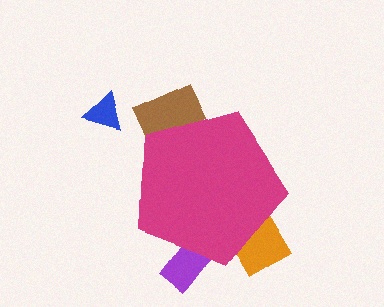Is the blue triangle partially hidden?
No, the blue triangle is fully visible.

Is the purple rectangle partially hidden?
Yes, the purple rectangle is partially hidden behind the magenta pentagon.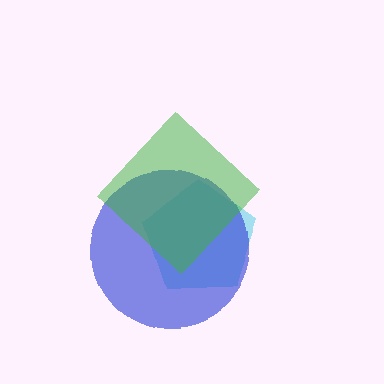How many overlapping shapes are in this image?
There are 3 overlapping shapes in the image.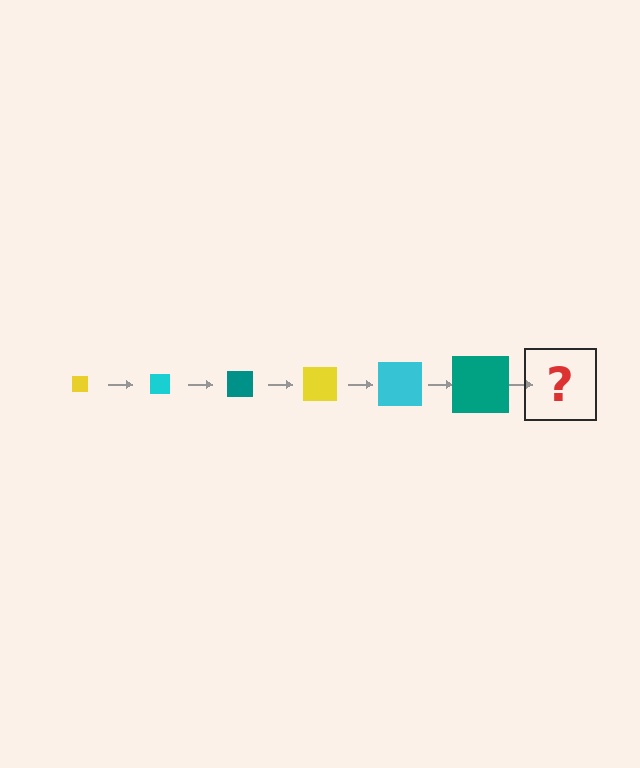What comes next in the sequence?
The next element should be a yellow square, larger than the previous one.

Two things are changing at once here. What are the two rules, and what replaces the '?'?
The two rules are that the square grows larger each step and the color cycles through yellow, cyan, and teal. The '?' should be a yellow square, larger than the previous one.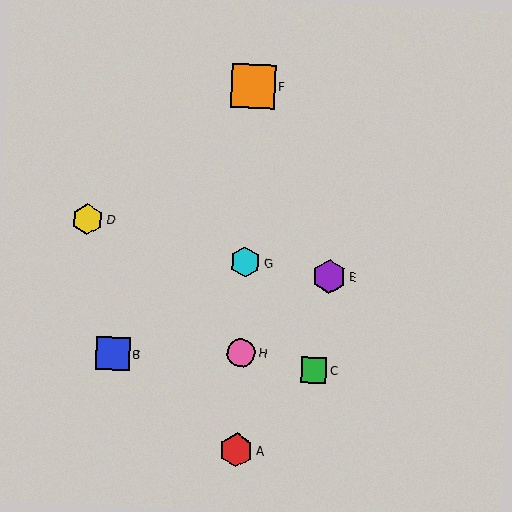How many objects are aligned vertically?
4 objects (A, F, G, H) are aligned vertically.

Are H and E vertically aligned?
No, H is at x≈241 and E is at x≈329.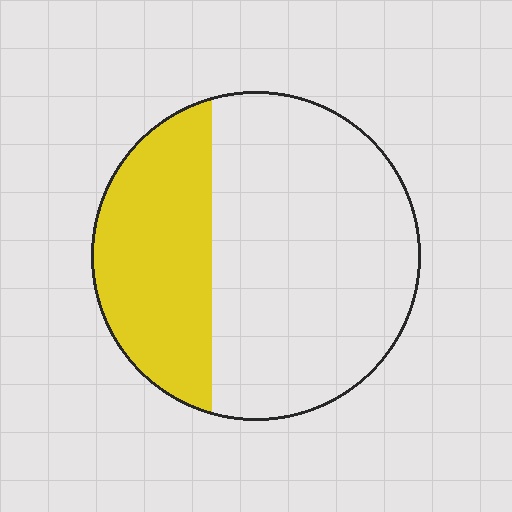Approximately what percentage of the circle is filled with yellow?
Approximately 35%.